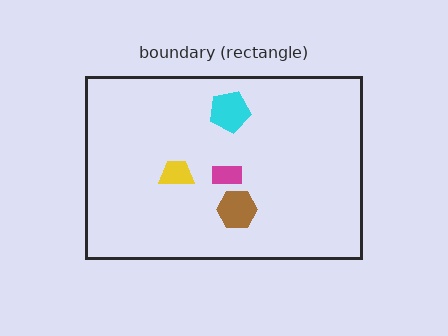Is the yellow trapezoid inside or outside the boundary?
Inside.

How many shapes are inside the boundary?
4 inside, 0 outside.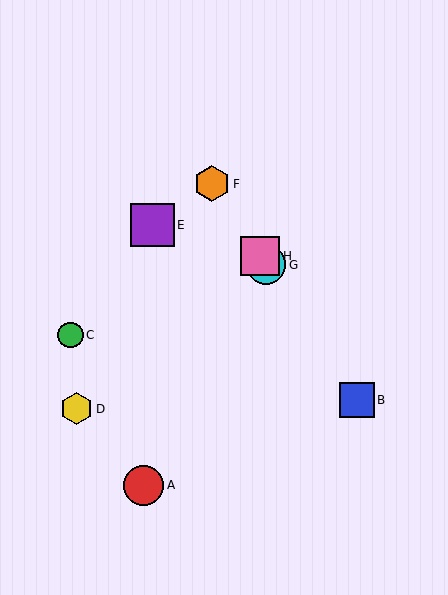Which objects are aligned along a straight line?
Objects B, F, G, H are aligned along a straight line.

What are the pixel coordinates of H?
Object H is at (260, 256).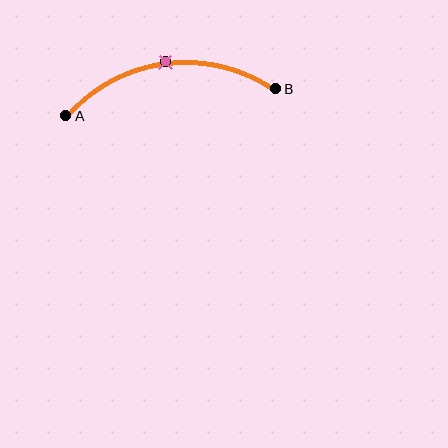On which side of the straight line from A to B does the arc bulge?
The arc bulges above the straight line connecting A and B.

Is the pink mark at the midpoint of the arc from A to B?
Yes. The pink mark lies on the arc at equal arc-length from both A and B — it is the arc midpoint.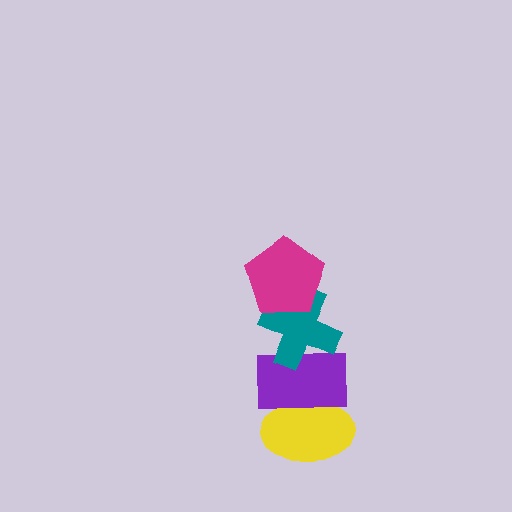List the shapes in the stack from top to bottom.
From top to bottom: the magenta pentagon, the teal cross, the purple rectangle, the yellow ellipse.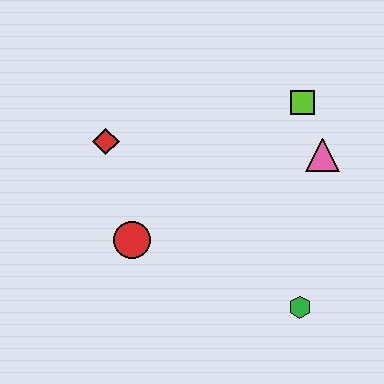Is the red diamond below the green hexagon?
No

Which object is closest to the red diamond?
The red circle is closest to the red diamond.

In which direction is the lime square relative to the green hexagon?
The lime square is above the green hexagon.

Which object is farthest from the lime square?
The red circle is farthest from the lime square.